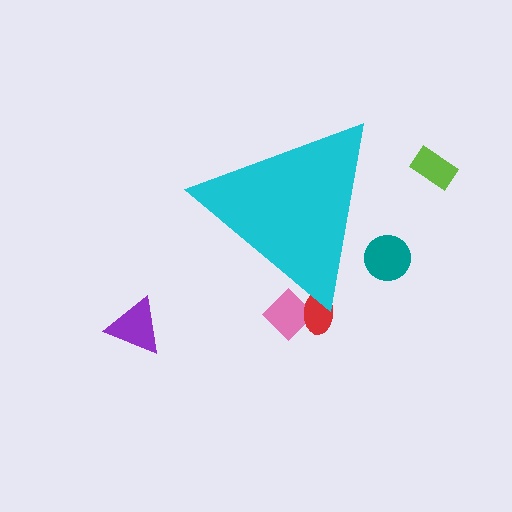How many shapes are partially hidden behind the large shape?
3 shapes are partially hidden.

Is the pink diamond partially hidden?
Yes, the pink diamond is partially hidden behind the cyan triangle.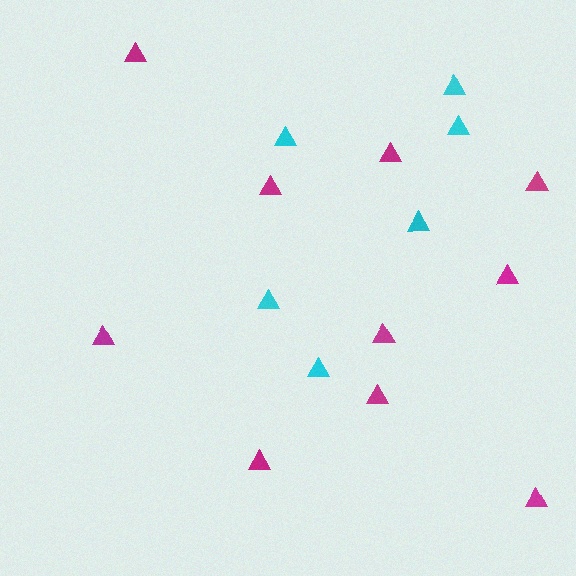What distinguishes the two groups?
There are 2 groups: one group of cyan triangles (6) and one group of magenta triangles (10).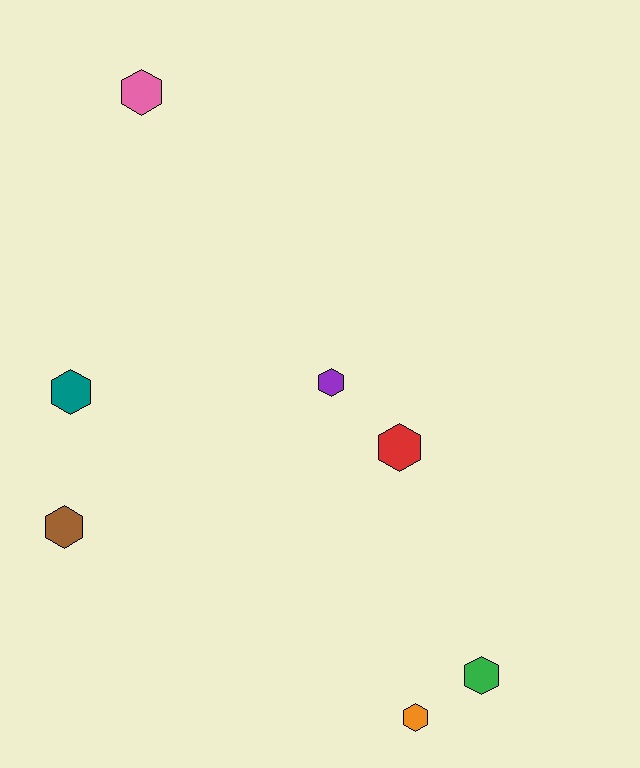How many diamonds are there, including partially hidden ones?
There are no diamonds.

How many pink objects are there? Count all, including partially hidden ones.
There is 1 pink object.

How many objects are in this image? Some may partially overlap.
There are 7 objects.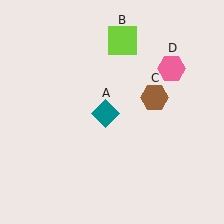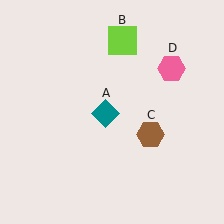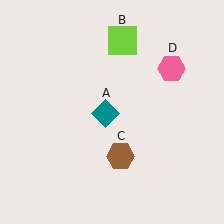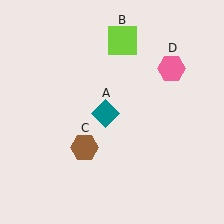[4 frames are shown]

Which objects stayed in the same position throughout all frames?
Teal diamond (object A) and lime square (object B) and pink hexagon (object D) remained stationary.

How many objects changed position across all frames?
1 object changed position: brown hexagon (object C).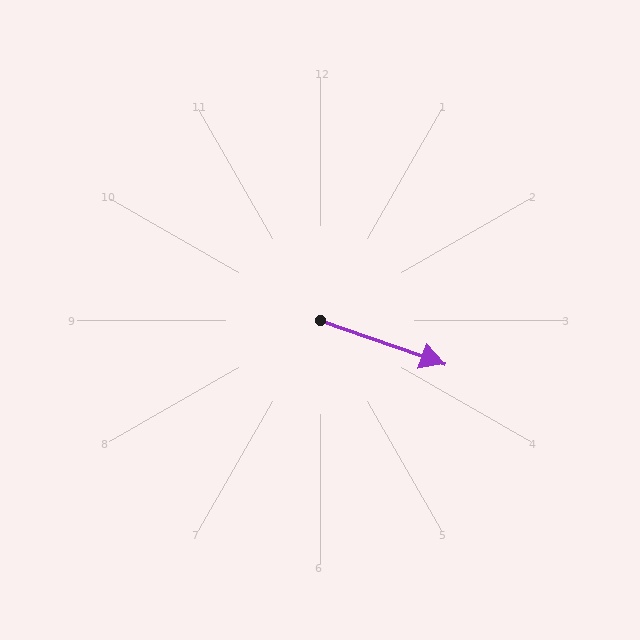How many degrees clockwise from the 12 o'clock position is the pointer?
Approximately 109 degrees.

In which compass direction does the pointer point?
East.